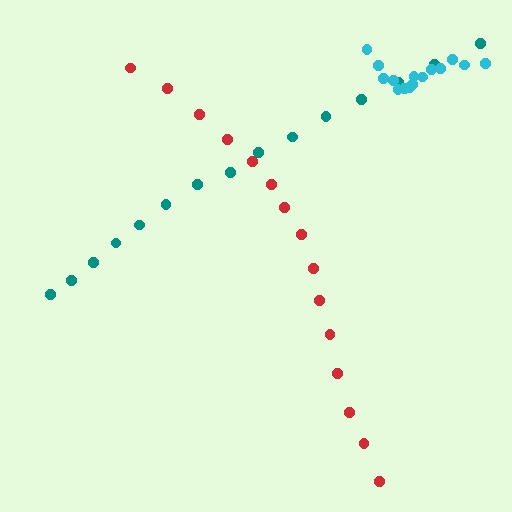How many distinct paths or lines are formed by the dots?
There are 3 distinct paths.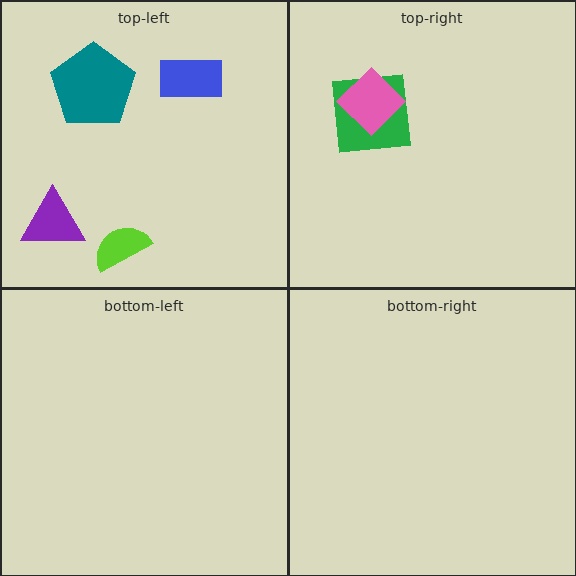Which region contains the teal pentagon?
The top-left region.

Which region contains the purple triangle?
The top-left region.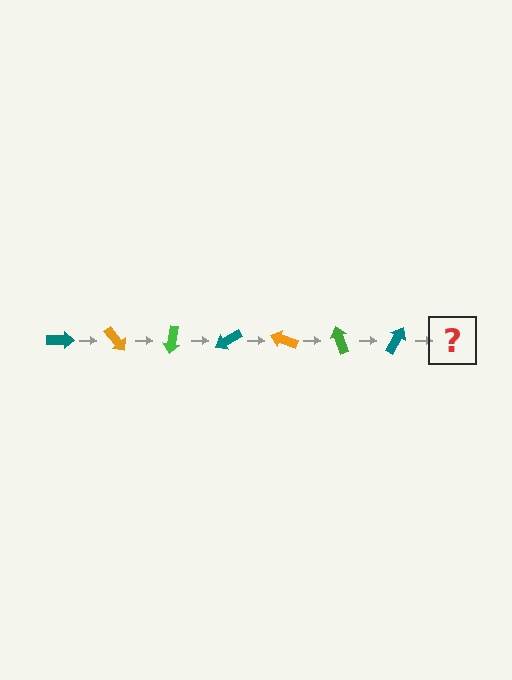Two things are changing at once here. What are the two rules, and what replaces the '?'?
The two rules are that it rotates 50 degrees each step and the color cycles through teal, orange, and green. The '?' should be an orange arrow, rotated 350 degrees from the start.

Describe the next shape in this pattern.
It should be an orange arrow, rotated 350 degrees from the start.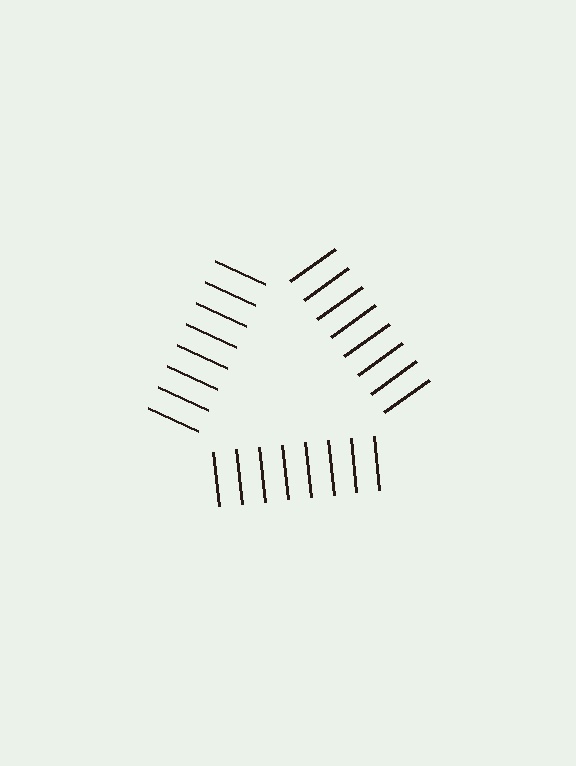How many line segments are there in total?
24 — 8 along each of the 3 edges.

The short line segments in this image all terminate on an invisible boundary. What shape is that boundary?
An illusory triangle — the line segments terminate on its edges but no continuous stroke is drawn.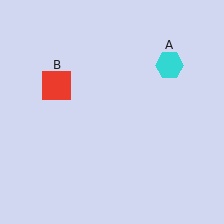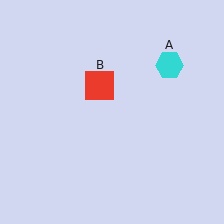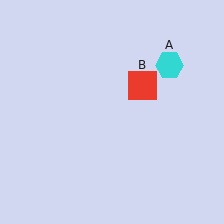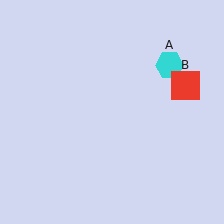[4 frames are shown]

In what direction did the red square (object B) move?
The red square (object B) moved right.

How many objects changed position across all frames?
1 object changed position: red square (object B).